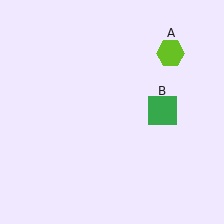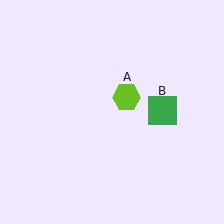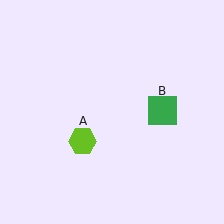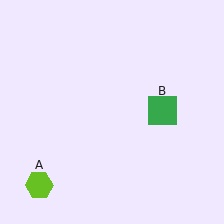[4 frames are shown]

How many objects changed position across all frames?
1 object changed position: lime hexagon (object A).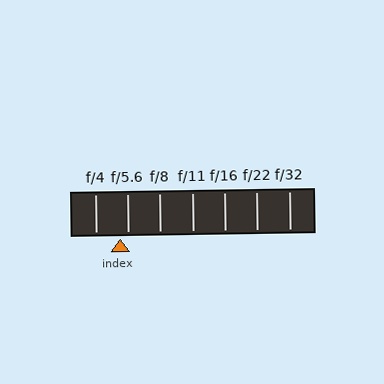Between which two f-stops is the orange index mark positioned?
The index mark is between f/4 and f/5.6.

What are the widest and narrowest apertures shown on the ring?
The widest aperture shown is f/4 and the narrowest is f/32.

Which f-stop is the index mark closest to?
The index mark is closest to f/5.6.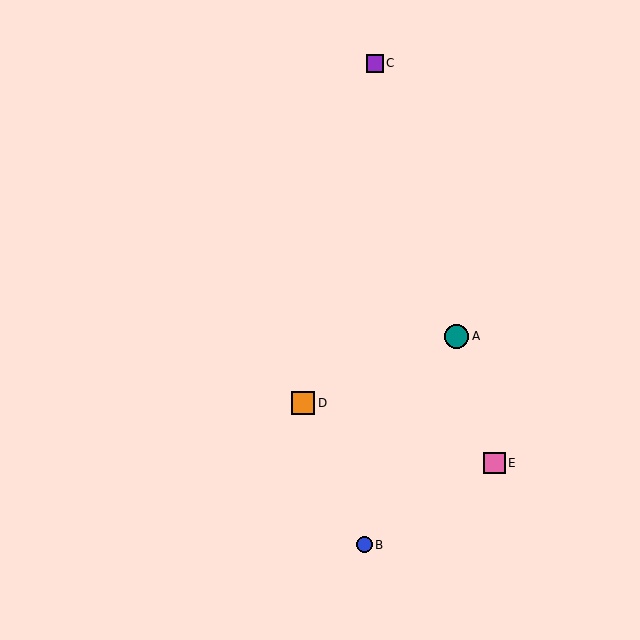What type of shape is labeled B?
Shape B is a blue circle.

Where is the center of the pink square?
The center of the pink square is at (495, 463).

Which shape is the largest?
The teal circle (labeled A) is the largest.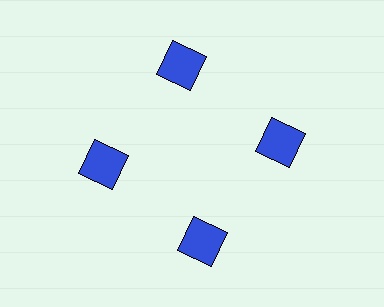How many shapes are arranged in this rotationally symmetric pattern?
There are 4 shapes, arranged in 4 groups of 1.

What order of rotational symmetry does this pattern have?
This pattern has 4-fold rotational symmetry.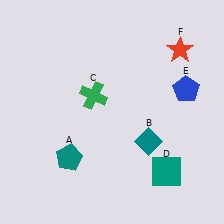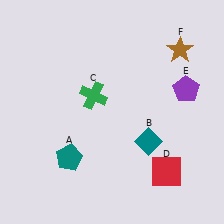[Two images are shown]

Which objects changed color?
D changed from teal to red. E changed from blue to purple. F changed from red to brown.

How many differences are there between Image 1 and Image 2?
There are 3 differences between the two images.